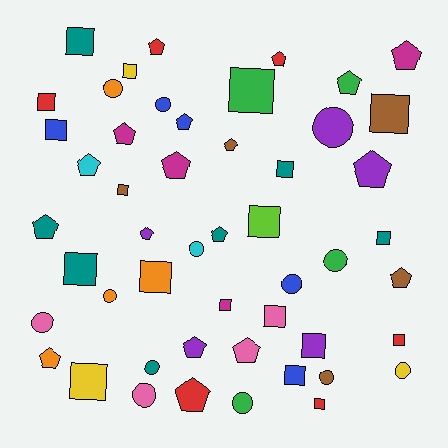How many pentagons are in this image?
There are 18 pentagons.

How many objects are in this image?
There are 50 objects.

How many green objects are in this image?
There are 4 green objects.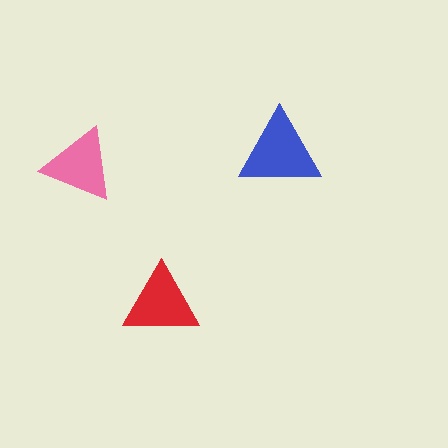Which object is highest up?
The blue triangle is topmost.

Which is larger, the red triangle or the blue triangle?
The blue one.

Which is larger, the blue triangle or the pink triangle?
The blue one.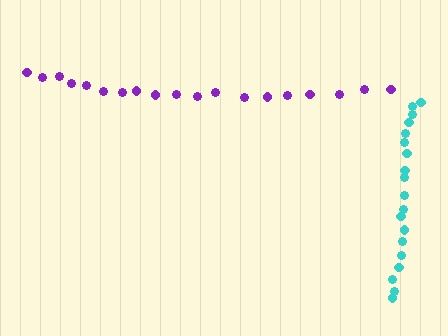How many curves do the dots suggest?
There are 2 distinct paths.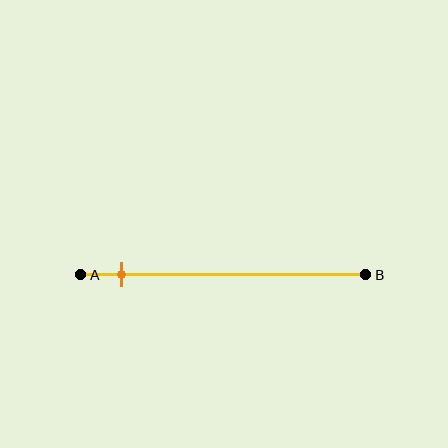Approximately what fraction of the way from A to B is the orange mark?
The orange mark is approximately 15% of the way from A to B.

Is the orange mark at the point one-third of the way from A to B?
No, the mark is at about 15% from A, not at the 33% one-third point.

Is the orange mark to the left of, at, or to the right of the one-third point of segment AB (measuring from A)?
The orange mark is to the left of the one-third point of segment AB.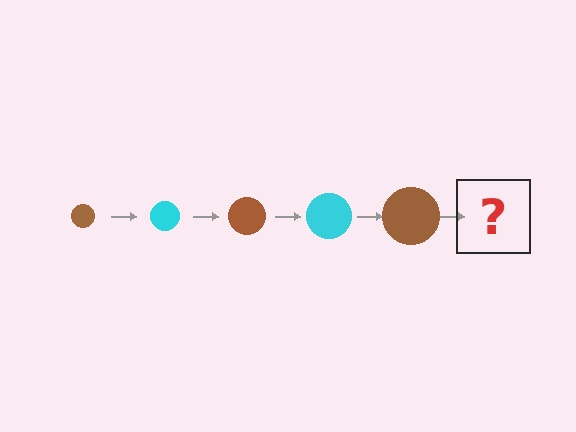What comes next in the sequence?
The next element should be a cyan circle, larger than the previous one.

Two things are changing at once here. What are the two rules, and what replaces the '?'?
The two rules are that the circle grows larger each step and the color cycles through brown and cyan. The '?' should be a cyan circle, larger than the previous one.